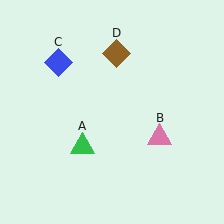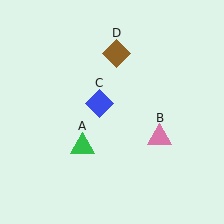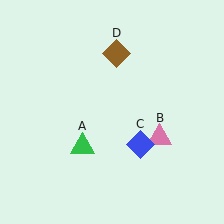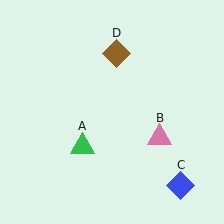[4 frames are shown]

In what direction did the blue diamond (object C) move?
The blue diamond (object C) moved down and to the right.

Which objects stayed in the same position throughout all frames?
Green triangle (object A) and pink triangle (object B) and brown diamond (object D) remained stationary.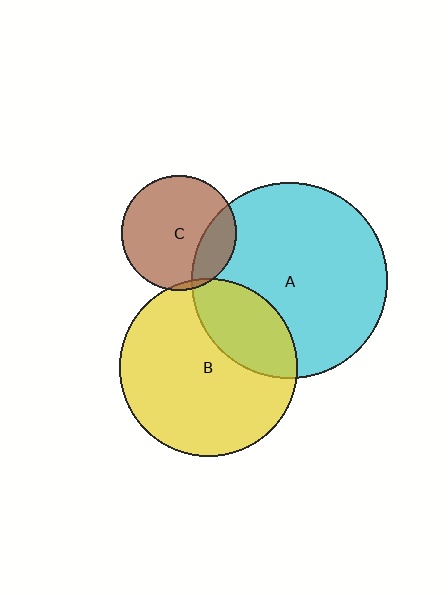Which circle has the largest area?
Circle A (cyan).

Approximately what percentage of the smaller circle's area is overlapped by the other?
Approximately 20%.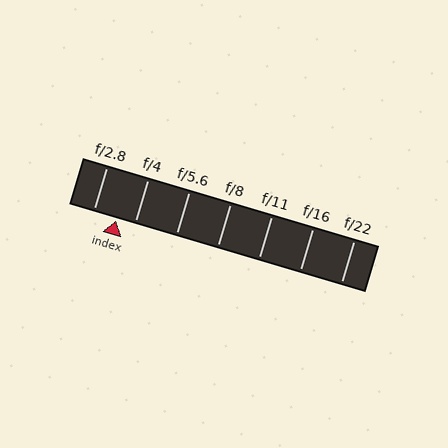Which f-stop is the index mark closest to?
The index mark is closest to f/4.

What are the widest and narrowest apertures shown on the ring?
The widest aperture shown is f/2.8 and the narrowest is f/22.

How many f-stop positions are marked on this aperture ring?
There are 7 f-stop positions marked.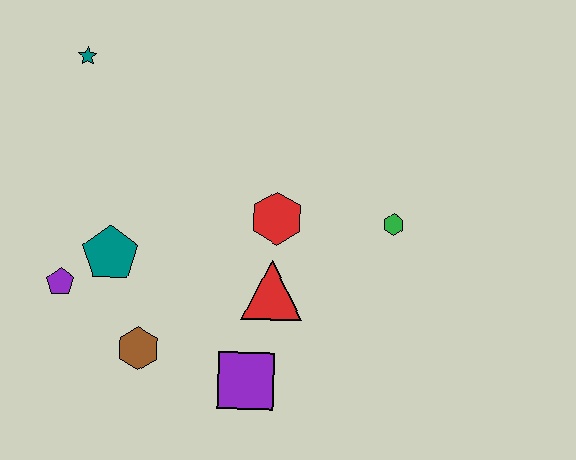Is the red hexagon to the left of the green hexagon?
Yes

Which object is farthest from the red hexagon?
The teal star is farthest from the red hexagon.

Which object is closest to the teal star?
The teal pentagon is closest to the teal star.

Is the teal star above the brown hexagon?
Yes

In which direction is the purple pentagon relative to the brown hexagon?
The purple pentagon is to the left of the brown hexagon.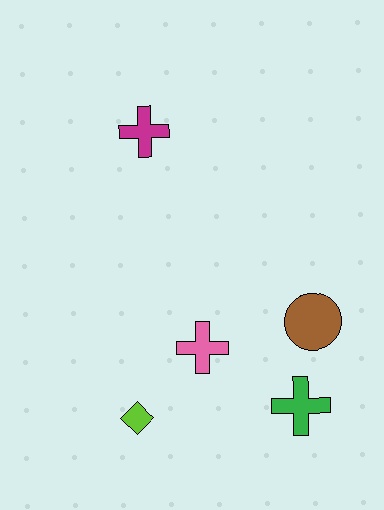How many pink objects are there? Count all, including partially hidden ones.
There is 1 pink object.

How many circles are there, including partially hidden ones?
There is 1 circle.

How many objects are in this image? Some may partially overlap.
There are 5 objects.